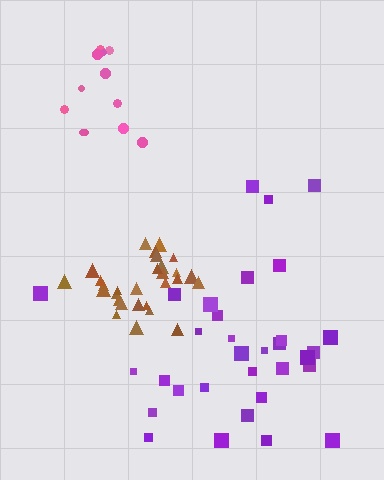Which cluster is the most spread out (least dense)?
Purple.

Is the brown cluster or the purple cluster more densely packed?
Brown.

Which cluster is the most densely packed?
Brown.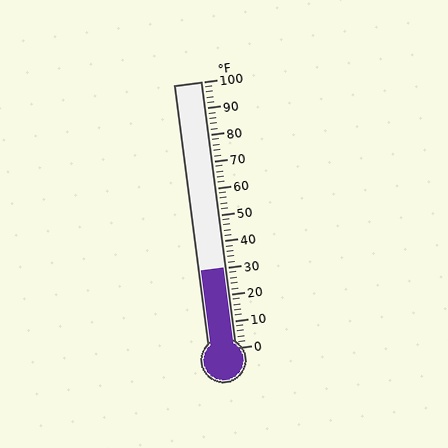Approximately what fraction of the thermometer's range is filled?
The thermometer is filled to approximately 30% of its range.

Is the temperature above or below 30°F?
The temperature is at 30°F.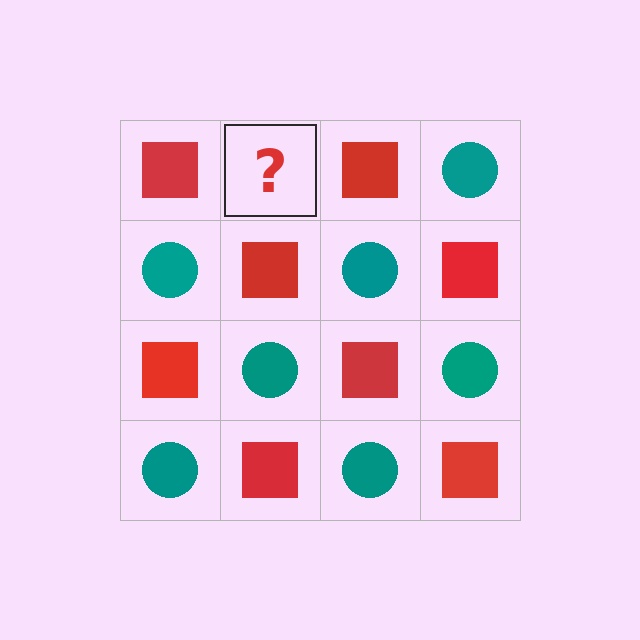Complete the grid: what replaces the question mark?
The question mark should be replaced with a teal circle.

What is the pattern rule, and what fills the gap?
The rule is that it alternates red square and teal circle in a checkerboard pattern. The gap should be filled with a teal circle.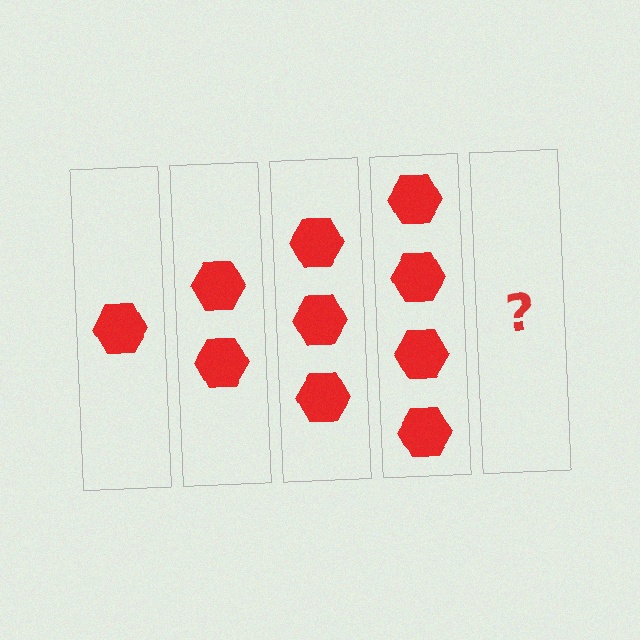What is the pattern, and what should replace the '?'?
The pattern is that each step adds one more hexagon. The '?' should be 5 hexagons.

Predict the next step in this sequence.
The next step is 5 hexagons.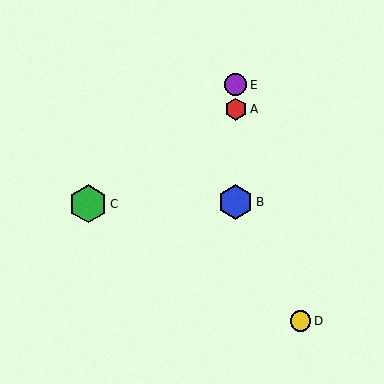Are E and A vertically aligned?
Yes, both are at x≈236.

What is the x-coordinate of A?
Object A is at x≈236.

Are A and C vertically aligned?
No, A is at x≈236 and C is at x≈88.